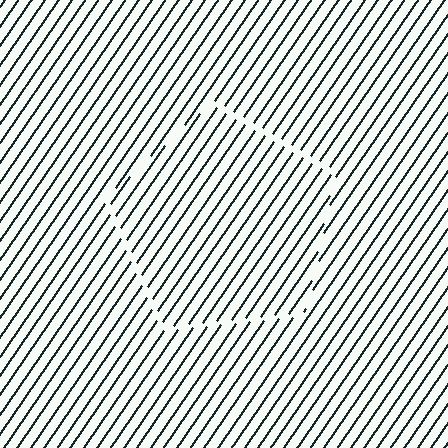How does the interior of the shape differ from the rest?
The interior of the shape contains the same grating, shifted by half a period — the contour is defined by the phase discontinuity where line-ends from the inner and outer gratings abut.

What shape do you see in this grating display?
An illusory pentagon. The interior of the shape contains the same grating, shifted by half a period — the contour is defined by the phase discontinuity where line-ends from the inner and outer gratings abut.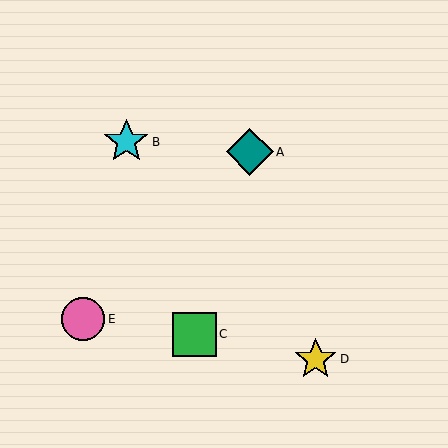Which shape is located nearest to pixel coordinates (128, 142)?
The cyan star (labeled B) at (126, 142) is nearest to that location.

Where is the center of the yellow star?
The center of the yellow star is at (316, 359).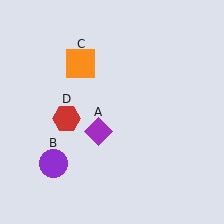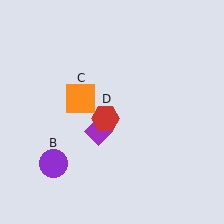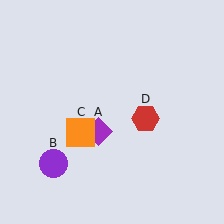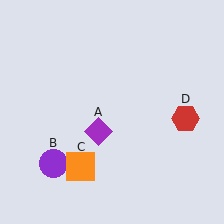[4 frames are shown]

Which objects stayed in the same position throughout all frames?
Purple diamond (object A) and purple circle (object B) remained stationary.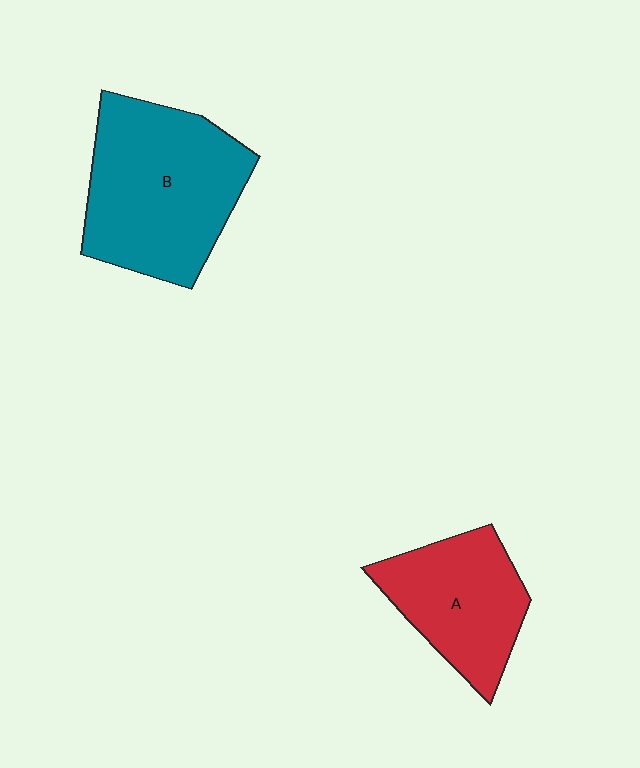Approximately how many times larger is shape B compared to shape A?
Approximately 1.5 times.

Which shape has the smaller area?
Shape A (red).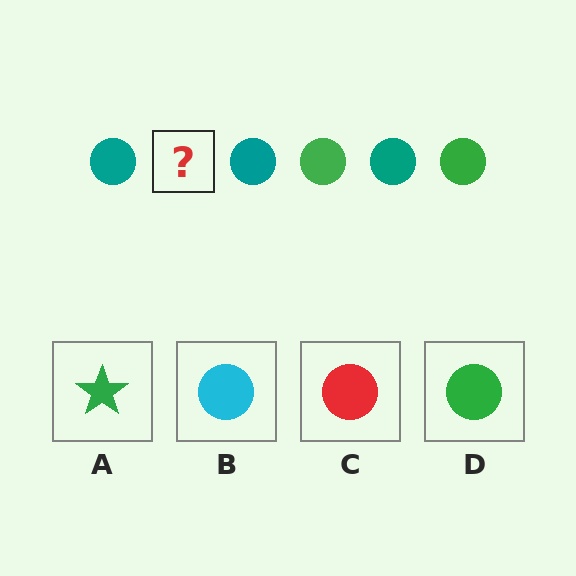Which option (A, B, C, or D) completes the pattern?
D.